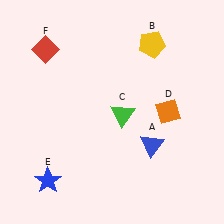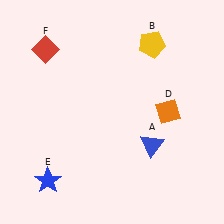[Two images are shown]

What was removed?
The green triangle (C) was removed in Image 2.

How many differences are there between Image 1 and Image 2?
There is 1 difference between the two images.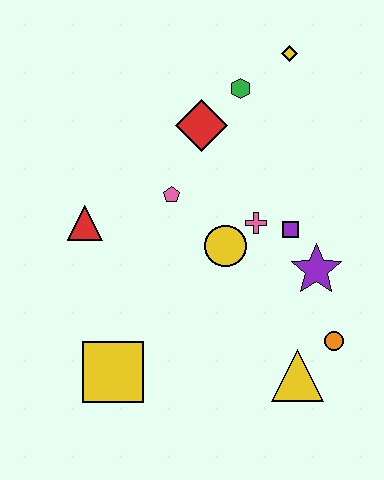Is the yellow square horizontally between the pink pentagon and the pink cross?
No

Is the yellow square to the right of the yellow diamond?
No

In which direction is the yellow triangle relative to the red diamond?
The yellow triangle is below the red diamond.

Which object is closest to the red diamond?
The green hexagon is closest to the red diamond.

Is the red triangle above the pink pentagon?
No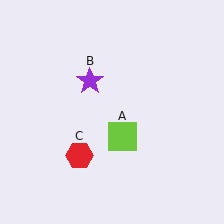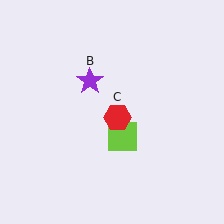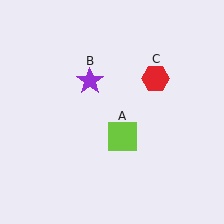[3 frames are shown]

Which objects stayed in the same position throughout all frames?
Lime square (object A) and purple star (object B) remained stationary.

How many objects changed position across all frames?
1 object changed position: red hexagon (object C).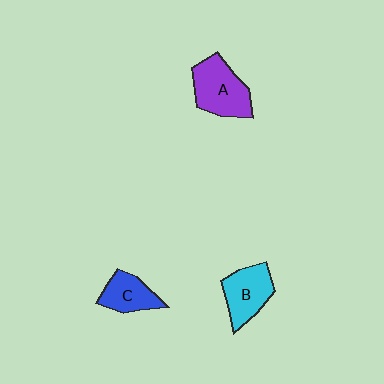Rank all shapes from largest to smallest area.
From largest to smallest: A (purple), B (cyan), C (blue).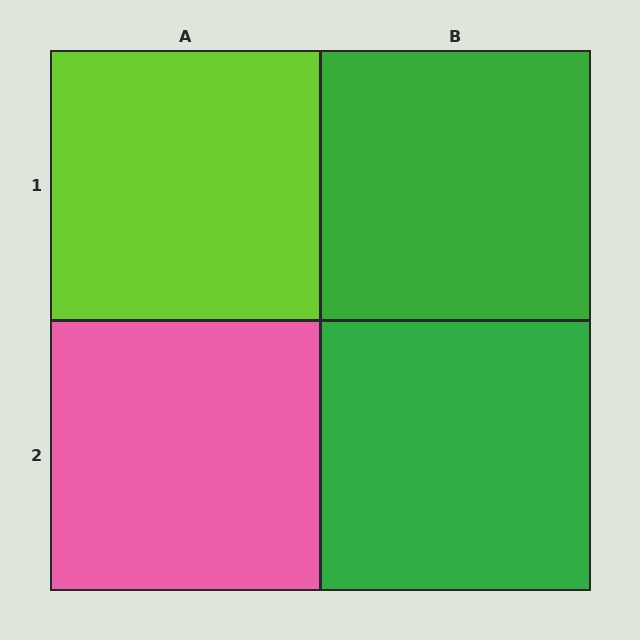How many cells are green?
2 cells are green.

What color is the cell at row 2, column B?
Green.